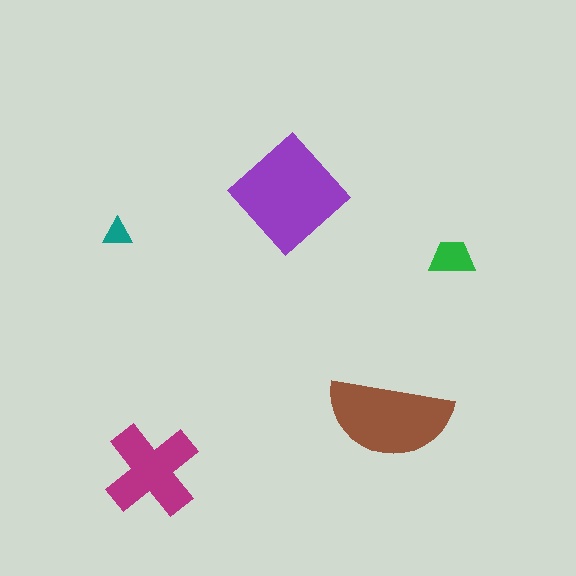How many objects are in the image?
There are 5 objects in the image.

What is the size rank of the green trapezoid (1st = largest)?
4th.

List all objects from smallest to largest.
The teal triangle, the green trapezoid, the magenta cross, the brown semicircle, the purple diamond.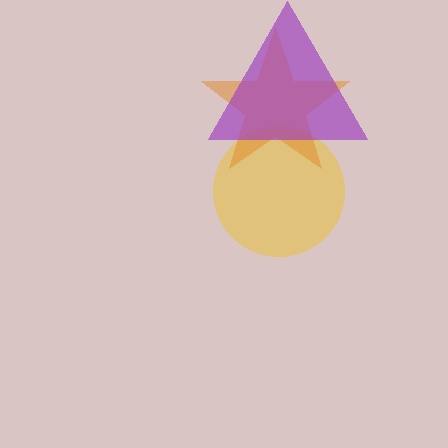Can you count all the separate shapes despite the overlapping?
Yes, there are 3 separate shapes.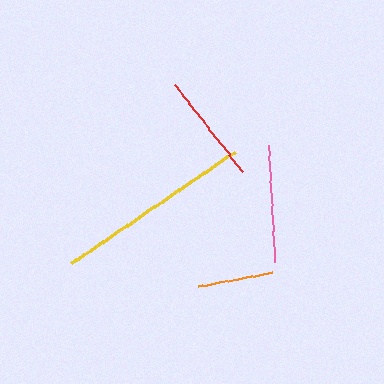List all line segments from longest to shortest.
From longest to shortest: yellow, pink, red, orange.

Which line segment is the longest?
The yellow line is the longest at approximately 198 pixels.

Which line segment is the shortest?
The orange line is the shortest at approximately 75 pixels.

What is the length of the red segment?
The red segment is approximately 110 pixels long.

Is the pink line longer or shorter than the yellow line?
The yellow line is longer than the pink line.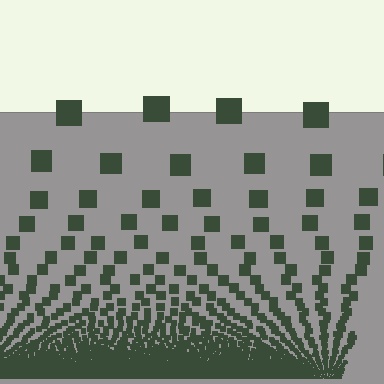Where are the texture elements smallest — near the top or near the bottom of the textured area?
Near the bottom.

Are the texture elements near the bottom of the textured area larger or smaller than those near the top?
Smaller. The gradient is inverted — elements near the bottom are smaller and denser.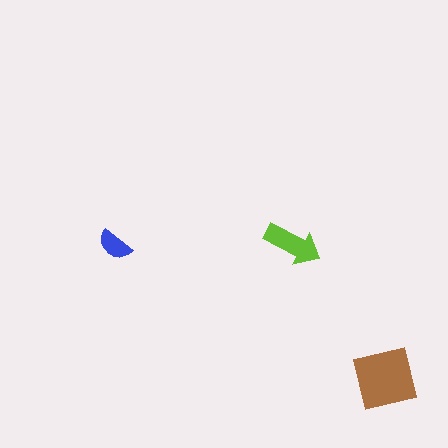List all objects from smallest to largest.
The blue semicircle, the lime arrow, the brown square.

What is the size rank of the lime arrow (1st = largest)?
2nd.